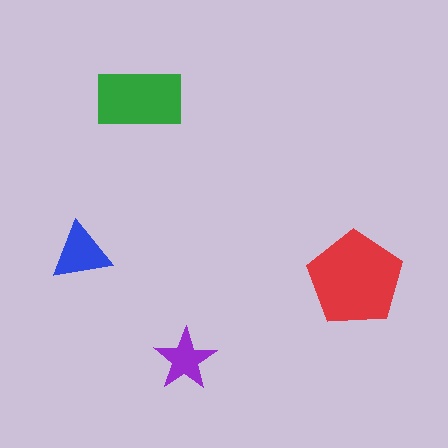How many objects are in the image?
There are 4 objects in the image.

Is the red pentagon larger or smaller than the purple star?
Larger.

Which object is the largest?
The red pentagon.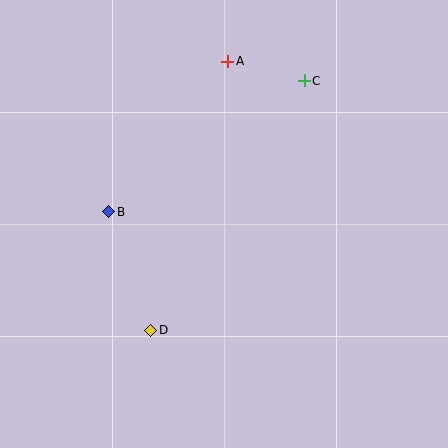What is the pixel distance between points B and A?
The distance between B and A is 192 pixels.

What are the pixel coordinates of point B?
Point B is at (109, 212).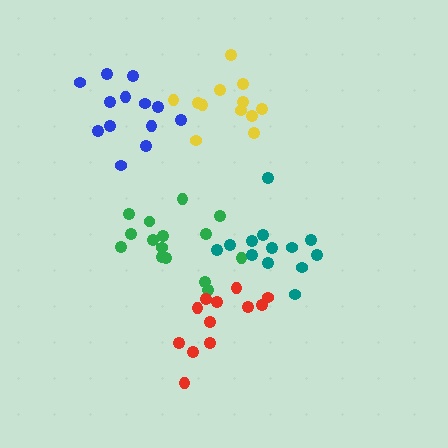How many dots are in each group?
Group 1: 15 dots, Group 2: 12 dots, Group 3: 13 dots, Group 4: 13 dots, Group 5: 12 dots (65 total).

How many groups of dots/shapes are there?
There are 5 groups.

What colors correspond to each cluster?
The clusters are colored: green, yellow, teal, blue, red.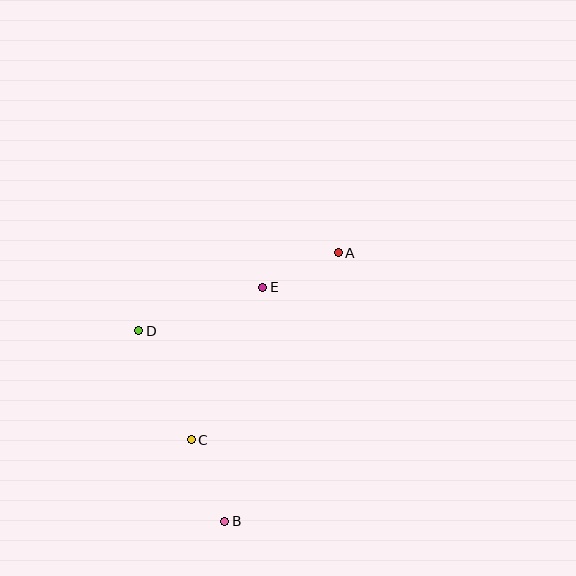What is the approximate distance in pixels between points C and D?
The distance between C and D is approximately 121 pixels.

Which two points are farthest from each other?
Points A and B are farthest from each other.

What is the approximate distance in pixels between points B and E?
The distance between B and E is approximately 237 pixels.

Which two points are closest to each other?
Points A and E are closest to each other.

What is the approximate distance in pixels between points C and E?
The distance between C and E is approximately 169 pixels.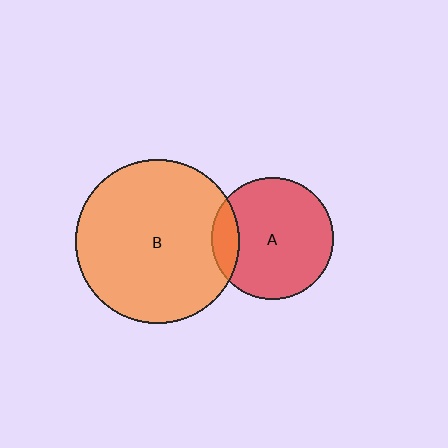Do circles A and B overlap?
Yes.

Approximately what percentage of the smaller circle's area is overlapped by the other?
Approximately 15%.